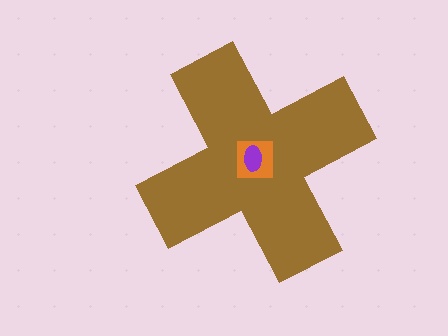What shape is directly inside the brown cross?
The orange square.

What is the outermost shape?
The brown cross.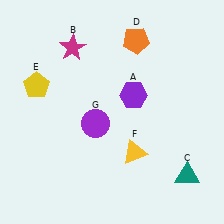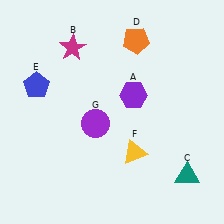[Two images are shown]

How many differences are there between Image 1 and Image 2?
There is 1 difference between the two images.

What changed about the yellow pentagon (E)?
In Image 1, E is yellow. In Image 2, it changed to blue.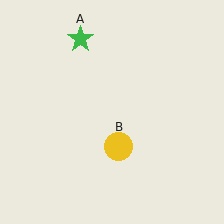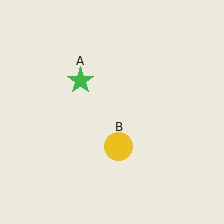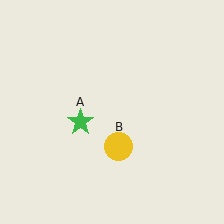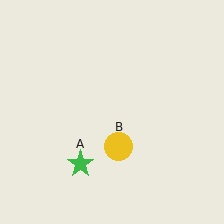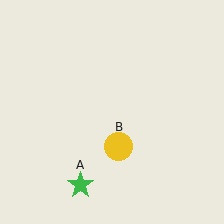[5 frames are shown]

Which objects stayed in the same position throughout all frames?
Yellow circle (object B) remained stationary.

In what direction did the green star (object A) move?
The green star (object A) moved down.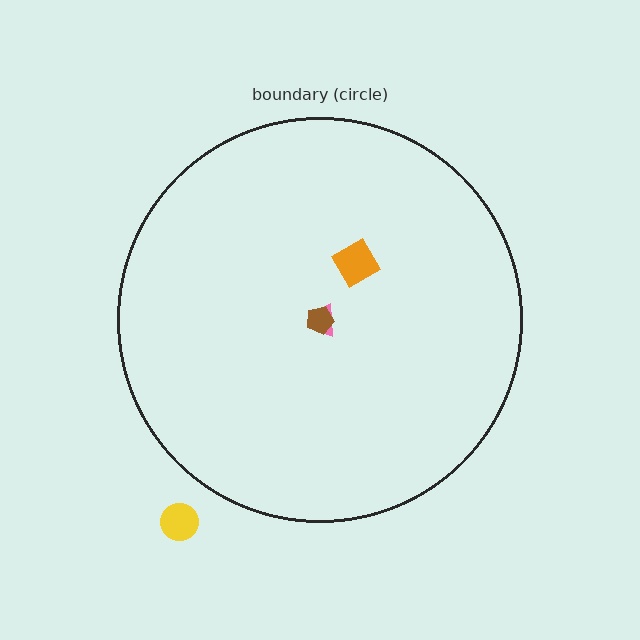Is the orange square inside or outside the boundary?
Inside.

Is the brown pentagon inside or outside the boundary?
Inside.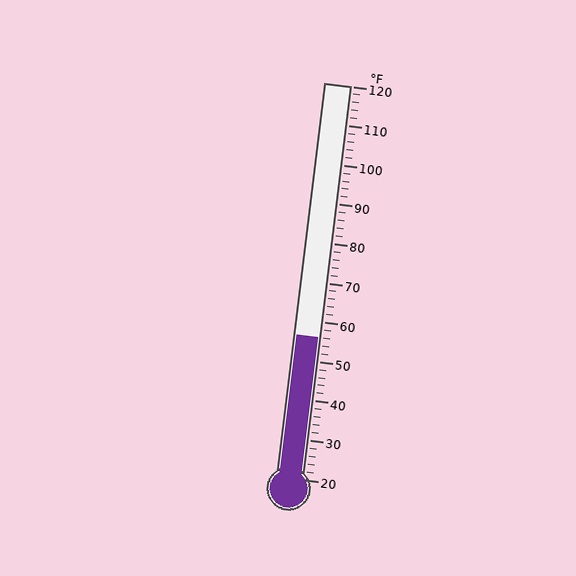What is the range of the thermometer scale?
The thermometer scale ranges from 20°F to 120°F.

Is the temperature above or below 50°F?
The temperature is above 50°F.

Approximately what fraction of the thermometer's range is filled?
The thermometer is filled to approximately 35% of its range.